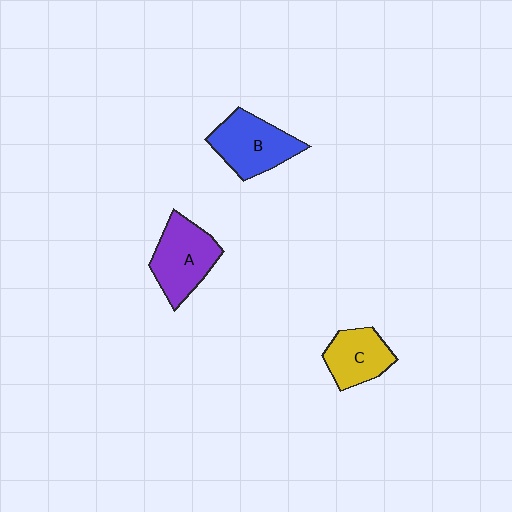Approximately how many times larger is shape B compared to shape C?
Approximately 1.3 times.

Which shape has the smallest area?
Shape C (yellow).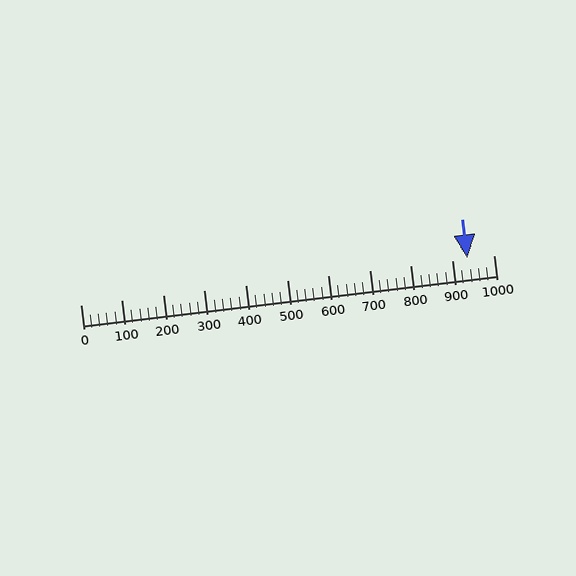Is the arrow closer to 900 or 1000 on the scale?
The arrow is closer to 900.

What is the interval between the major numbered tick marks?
The major tick marks are spaced 100 units apart.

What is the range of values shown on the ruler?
The ruler shows values from 0 to 1000.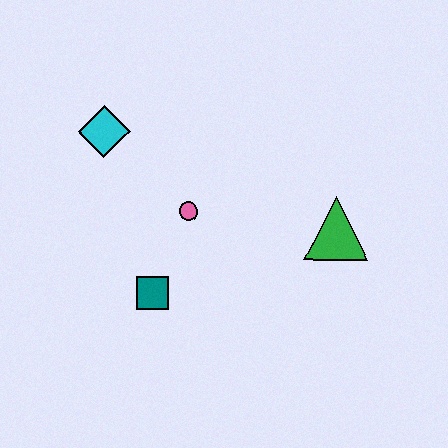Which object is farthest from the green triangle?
The cyan diamond is farthest from the green triangle.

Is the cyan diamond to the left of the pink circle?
Yes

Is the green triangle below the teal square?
No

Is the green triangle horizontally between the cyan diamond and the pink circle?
No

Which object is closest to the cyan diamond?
The pink circle is closest to the cyan diamond.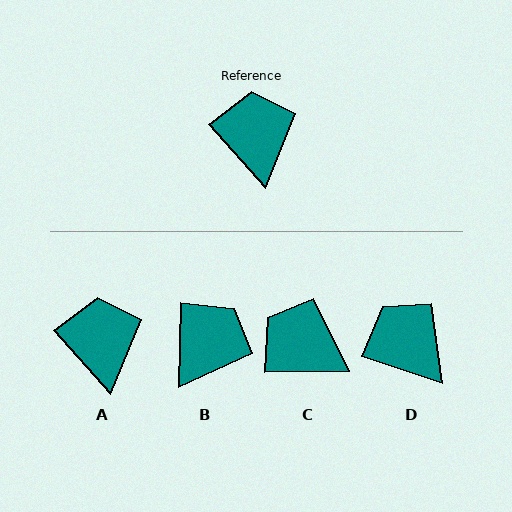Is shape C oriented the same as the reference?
No, it is off by about 49 degrees.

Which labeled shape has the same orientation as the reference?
A.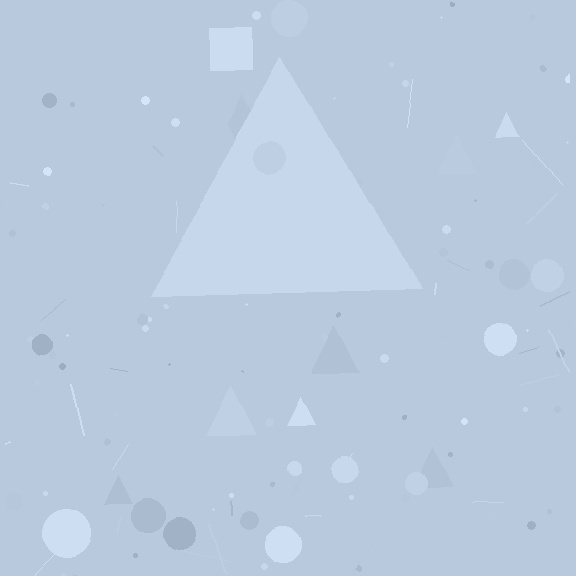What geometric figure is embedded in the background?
A triangle is embedded in the background.